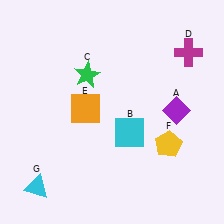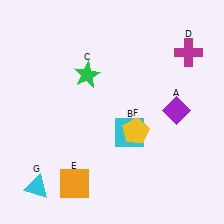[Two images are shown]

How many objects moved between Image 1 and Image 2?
2 objects moved between the two images.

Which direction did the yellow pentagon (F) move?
The yellow pentagon (F) moved left.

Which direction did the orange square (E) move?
The orange square (E) moved down.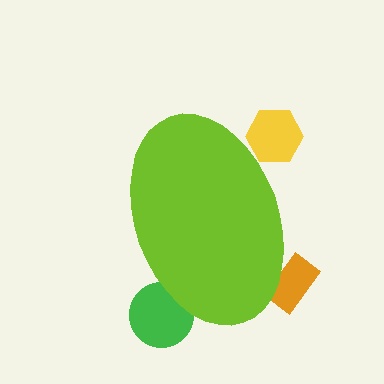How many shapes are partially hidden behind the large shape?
3 shapes are partially hidden.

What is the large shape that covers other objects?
A lime ellipse.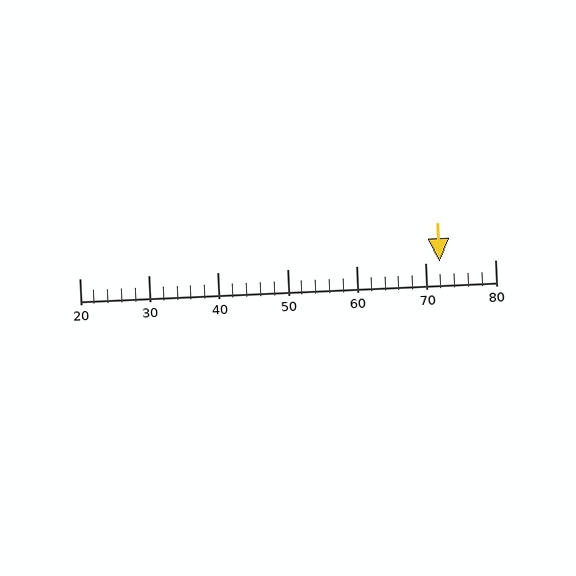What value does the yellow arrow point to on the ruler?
The yellow arrow points to approximately 72.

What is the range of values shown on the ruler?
The ruler shows values from 20 to 80.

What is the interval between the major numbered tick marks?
The major tick marks are spaced 10 units apart.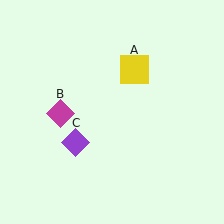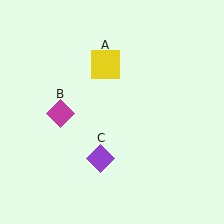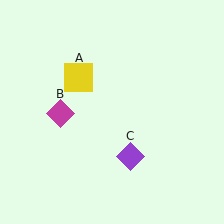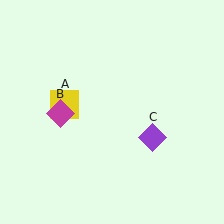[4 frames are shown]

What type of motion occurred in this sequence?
The yellow square (object A), purple diamond (object C) rotated counterclockwise around the center of the scene.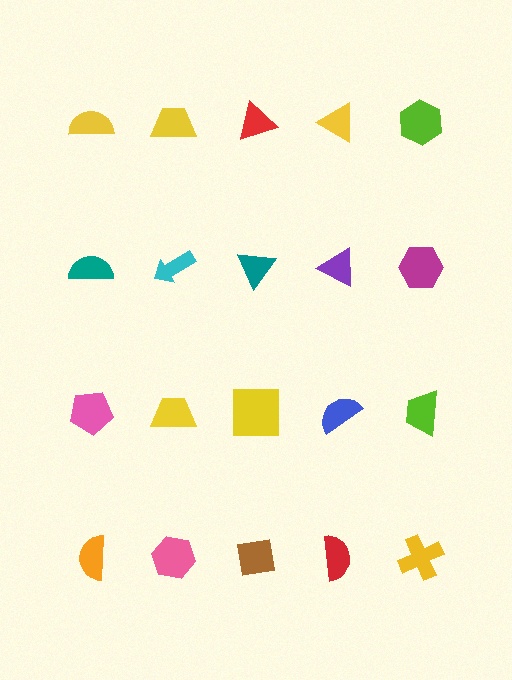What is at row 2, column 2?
A cyan arrow.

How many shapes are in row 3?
5 shapes.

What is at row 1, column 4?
A yellow triangle.